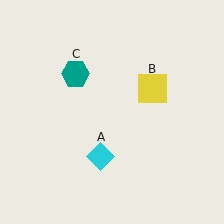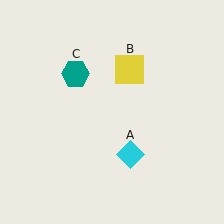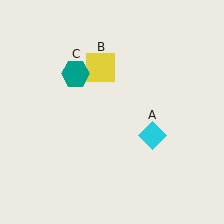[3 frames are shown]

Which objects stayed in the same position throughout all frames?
Teal hexagon (object C) remained stationary.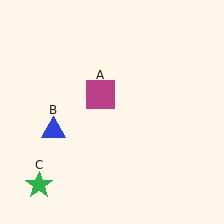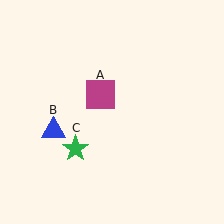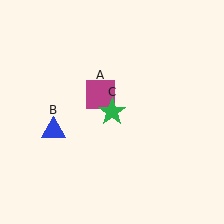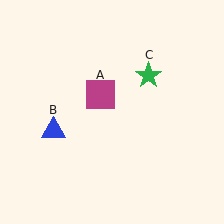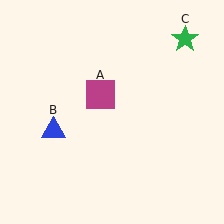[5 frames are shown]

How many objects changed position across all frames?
1 object changed position: green star (object C).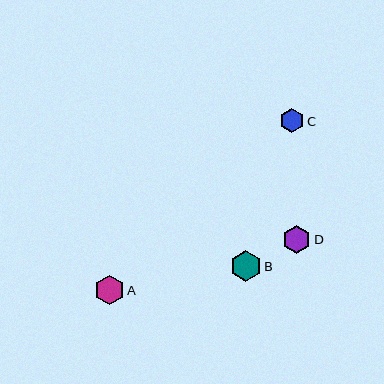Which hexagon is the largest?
Hexagon B is the largest with a size of approximately 31 pixels.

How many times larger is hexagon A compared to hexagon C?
Hexagon A is approximately 1.2 times the size of hexagon C.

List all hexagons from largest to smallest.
From largest to smallest: B, A, D, C.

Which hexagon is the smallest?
Hexagon C is the smallest with a size of approximately 24 pixels.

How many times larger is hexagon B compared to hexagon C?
Hexagon B is approximately 1.3 times the size of hexagon C.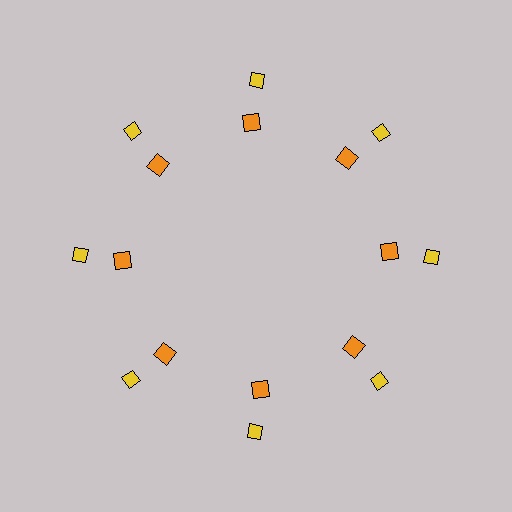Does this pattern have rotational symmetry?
Yes, this pattern has 8-fold rotational symmetry. It looks the same after rotating 45 degrees around the center.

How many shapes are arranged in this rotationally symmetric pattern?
There are 16 shapes, arranged in 8 groups of 2.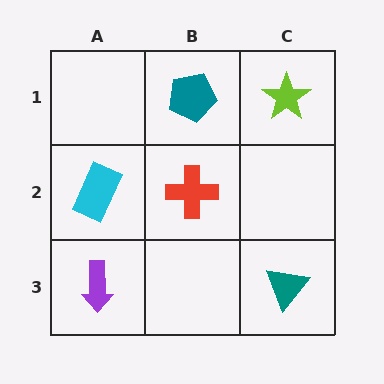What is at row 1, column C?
A lime star.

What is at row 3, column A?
A purple arrow.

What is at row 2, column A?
A cyan rectangle.